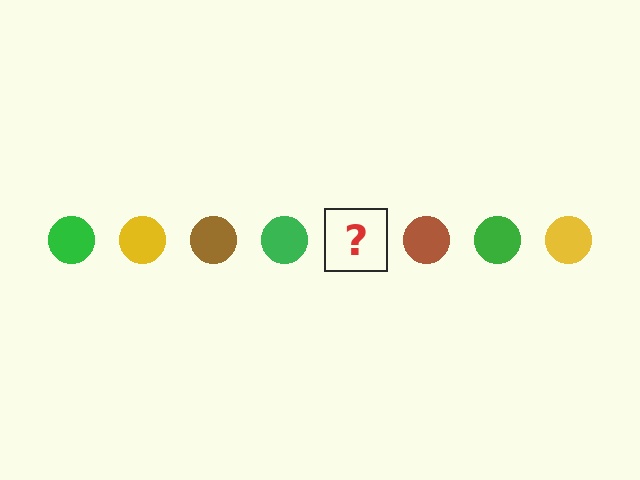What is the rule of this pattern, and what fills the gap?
The rule is that the pattern cycles through green, yellow, brown circles. The gap should be filled with a yellow circle.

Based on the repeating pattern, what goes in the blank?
The blank should be a yellow circle.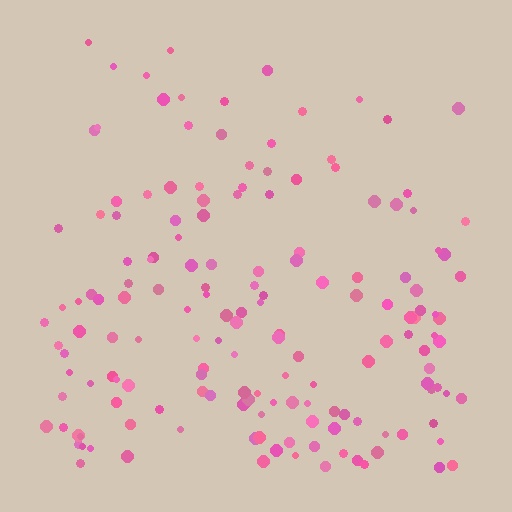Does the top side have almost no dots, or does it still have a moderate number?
Still a moderate number, just noticeably fewer than the bottom.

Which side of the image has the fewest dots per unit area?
The top.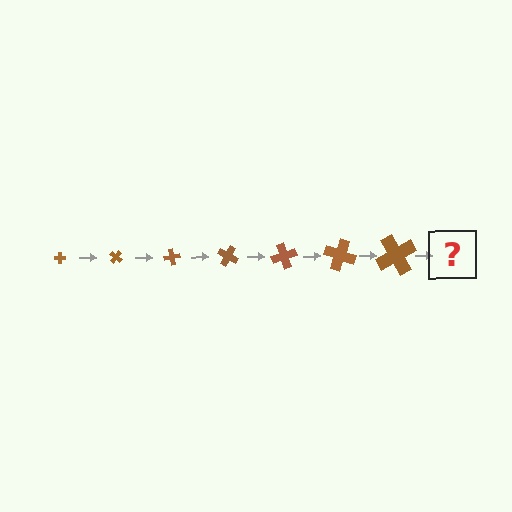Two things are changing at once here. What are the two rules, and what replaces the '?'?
The two rules are that the cross grows larger each step and it rotates 40 degrees each step. The '?' should be a cross, larger than the previous one and rotated 280 degrees from the start.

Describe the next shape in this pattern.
It should be a cross, larger than the previous one and rotated 280 degrees from the start.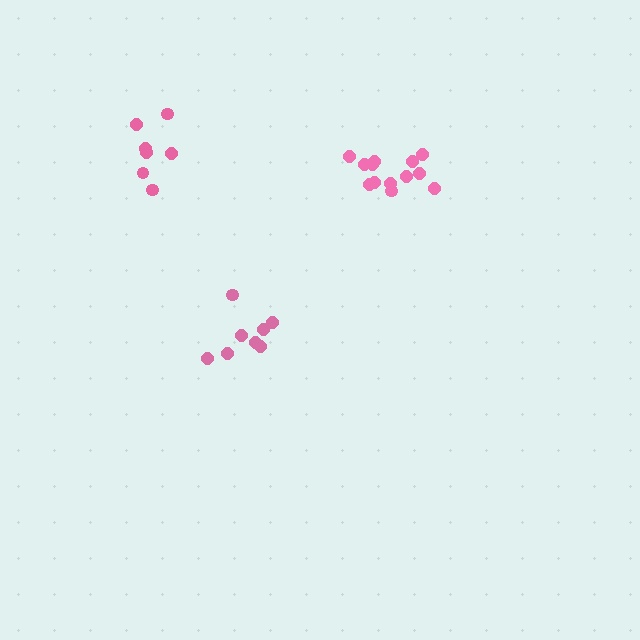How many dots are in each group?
Group 1: 7 dots, Group 2: 13 dots, Group 3: 8 dots (28 total).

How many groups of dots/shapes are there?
There are 3 groups.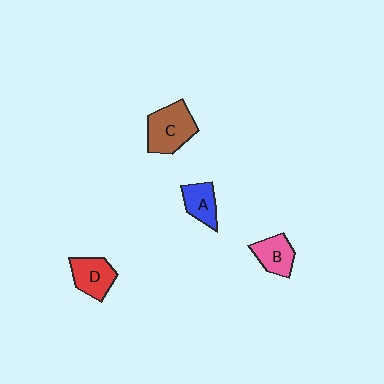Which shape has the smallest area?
Shape A (blue).